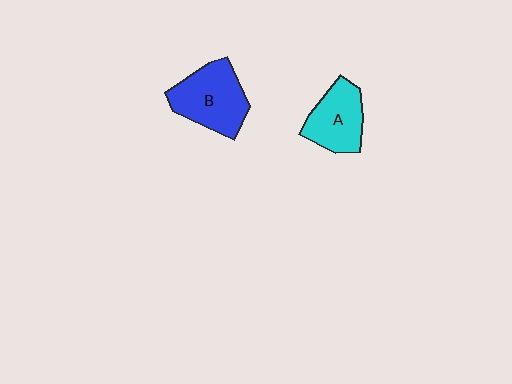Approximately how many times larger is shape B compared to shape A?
Approximately 1.3 times.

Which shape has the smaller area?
Shape A (cyan).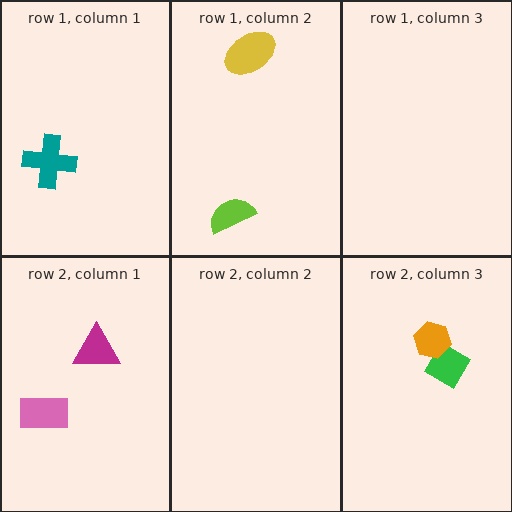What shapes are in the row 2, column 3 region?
The green diamond, the orange hexagon.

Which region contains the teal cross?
The row 1, column 1 region.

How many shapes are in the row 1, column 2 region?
2.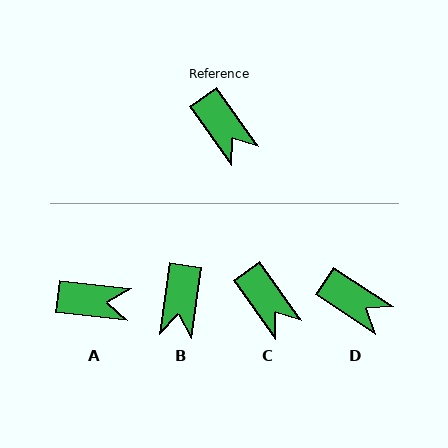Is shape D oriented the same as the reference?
No, it is off by about 22 degrees.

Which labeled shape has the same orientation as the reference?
C.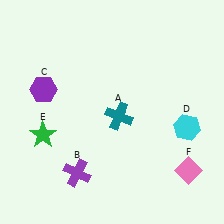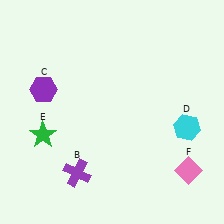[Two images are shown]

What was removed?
The teal cross (A) was removed in Image 2.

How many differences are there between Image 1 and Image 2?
There is 1 difference between the two images.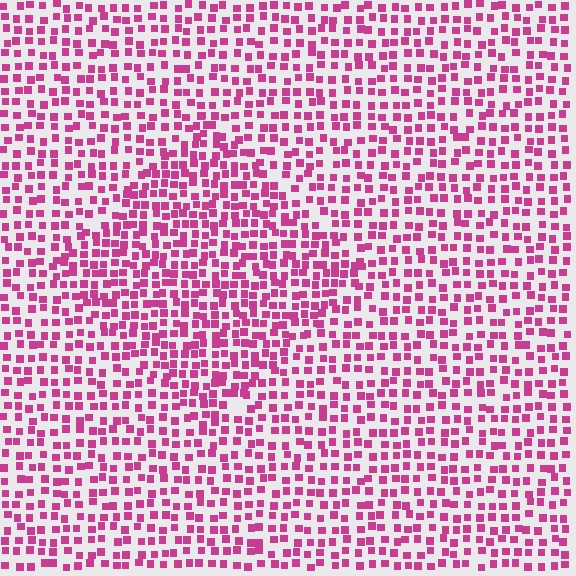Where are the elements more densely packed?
The elements are more densely packed inside the diamond boundary.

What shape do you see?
I see a diamond.